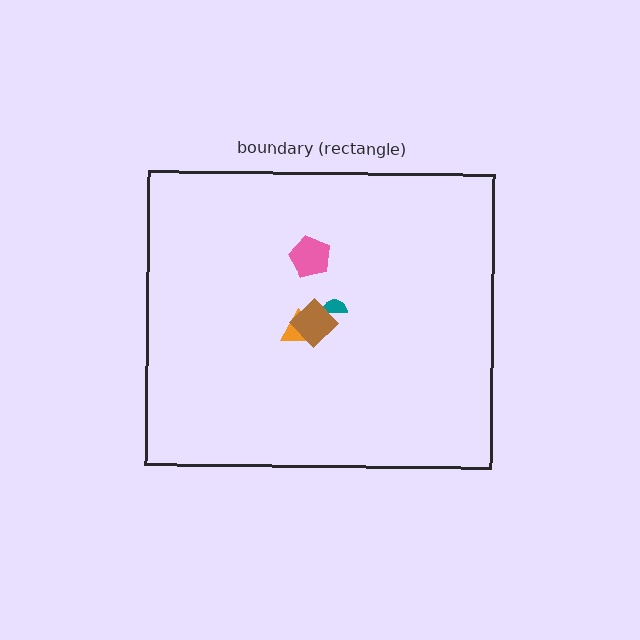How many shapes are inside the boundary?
4 inside, 0 outside.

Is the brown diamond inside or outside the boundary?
Inside.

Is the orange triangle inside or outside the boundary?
Inside.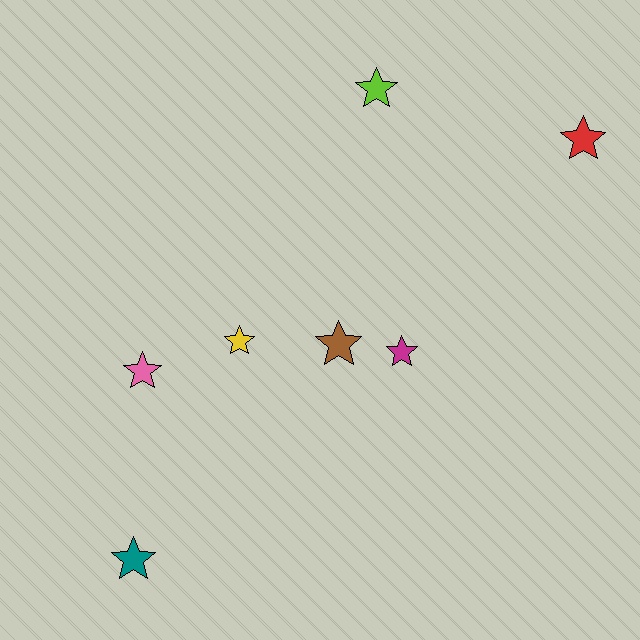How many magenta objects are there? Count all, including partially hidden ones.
There is 1 magenta object.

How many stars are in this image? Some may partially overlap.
There are 7 stars.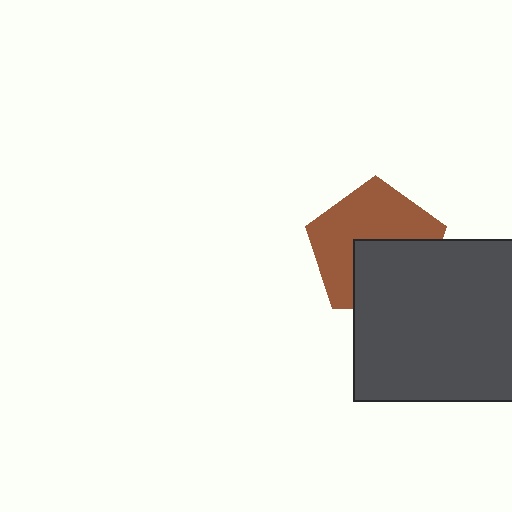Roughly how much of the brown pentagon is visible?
About half of it is visible (roughly 59%).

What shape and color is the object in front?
The object in front is a dark gray square.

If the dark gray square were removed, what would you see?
You would see the complete brown pentagon.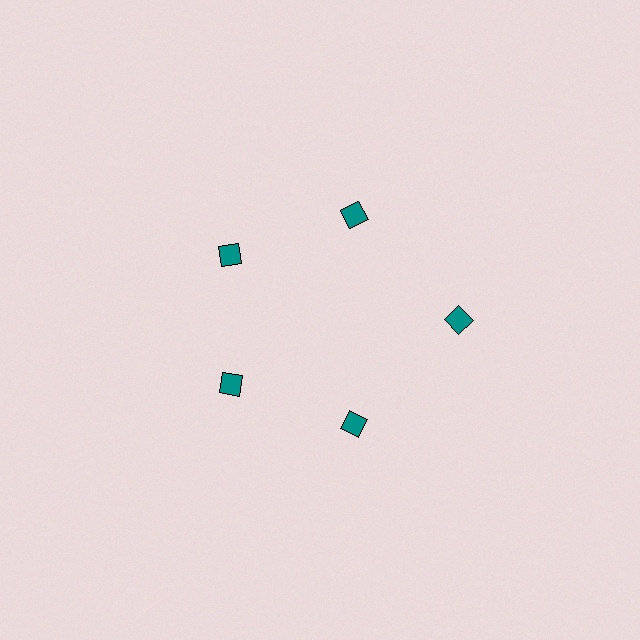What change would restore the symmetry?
The symmetry would be restored by moving it inward, back onto the ring so that all 5 diamonds sit at equal angles and equal distance from the center.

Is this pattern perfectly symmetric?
No. The 5 teal diamonds are arranged in a ring, but one element near the 3 o'clock position is pushed outward from the center, breaking the 5-fold rotational symmetry.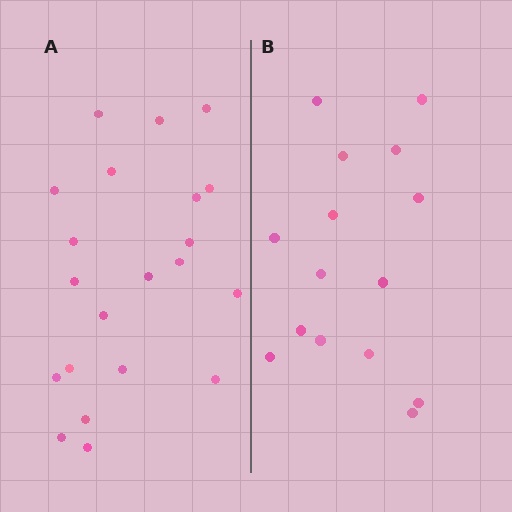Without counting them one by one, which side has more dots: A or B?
Region A (the left region) has more dots.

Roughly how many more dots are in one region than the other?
Region A has about 6 more dots than region B.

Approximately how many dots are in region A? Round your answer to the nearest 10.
About 20 dots. (The exact count is 21, which rounds to 20.)